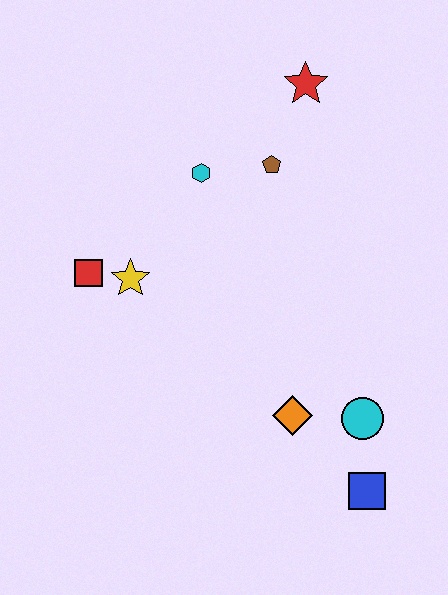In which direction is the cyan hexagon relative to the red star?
The cyan hexagon is to the left of the red star.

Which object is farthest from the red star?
The blue square is farthest from the red star.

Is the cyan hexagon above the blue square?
Yes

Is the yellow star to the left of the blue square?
Yes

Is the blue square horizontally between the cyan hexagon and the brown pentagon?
No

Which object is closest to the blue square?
The cyan circle is closest to the blue square.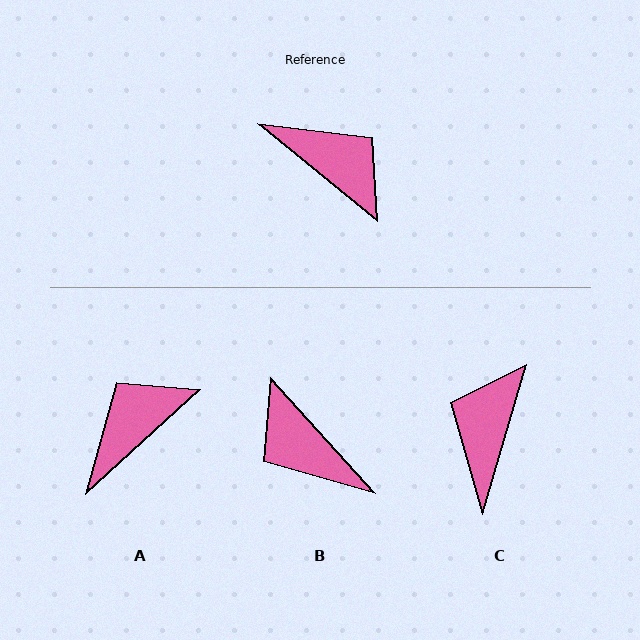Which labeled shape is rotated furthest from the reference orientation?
B, about 171 degrees away.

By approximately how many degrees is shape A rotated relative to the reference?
Approximately 81 degrees counter-clockwise.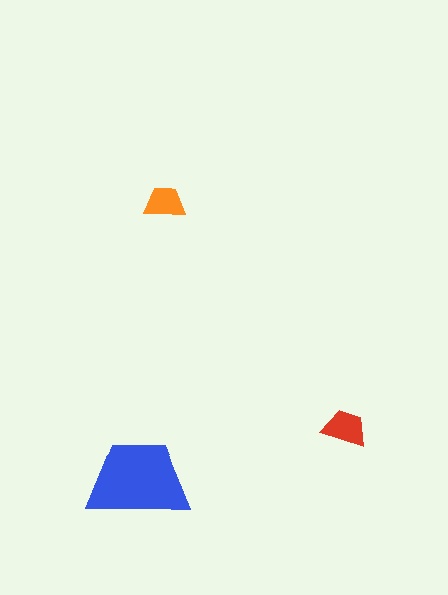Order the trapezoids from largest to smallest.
the blue one, the red one, the orange one.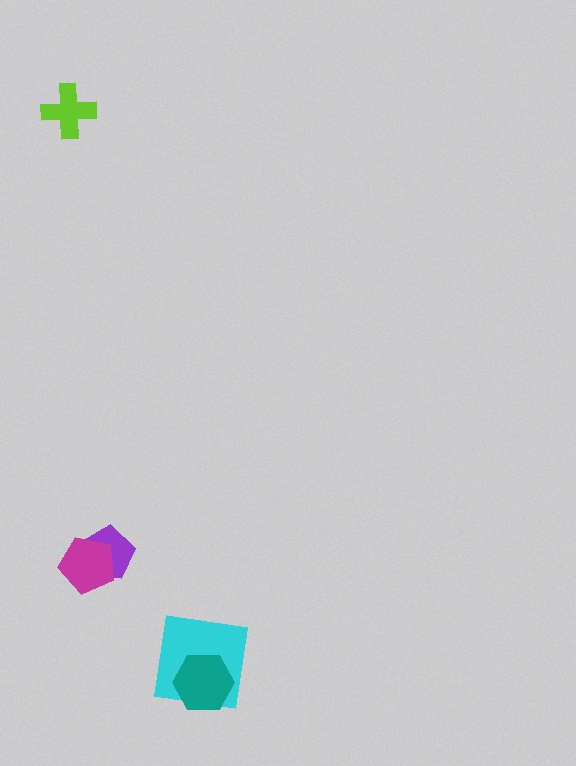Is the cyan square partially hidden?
Yes, it is partially covered by another shape.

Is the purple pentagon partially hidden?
Yes, it is partially covered by another shape.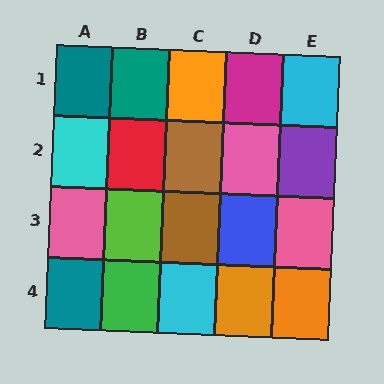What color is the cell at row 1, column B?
Teal.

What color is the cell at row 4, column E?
Orange.